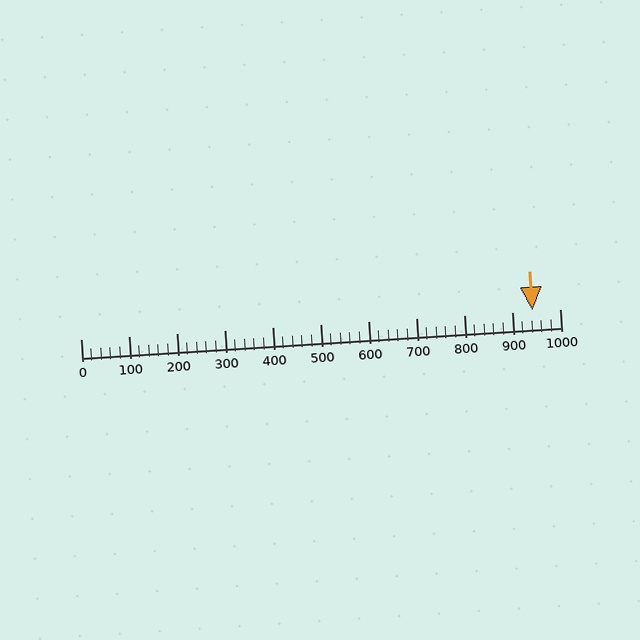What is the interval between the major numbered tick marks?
The major tick marks are spaced 100 units apart.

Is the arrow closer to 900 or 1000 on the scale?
The arrow is closer to 900.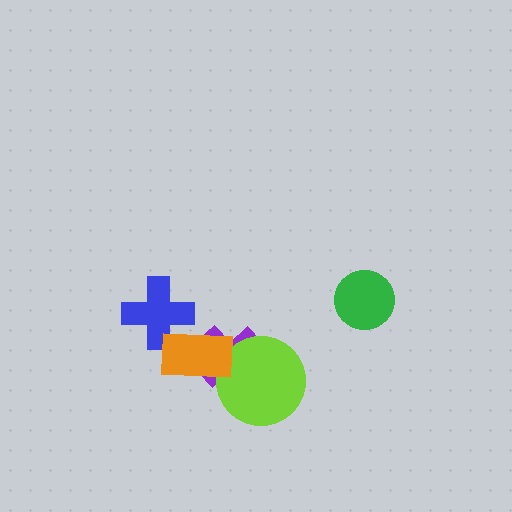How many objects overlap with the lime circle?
2 objects overlap with the lime circle.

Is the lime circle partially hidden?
Yes, it is partially covered by another shape.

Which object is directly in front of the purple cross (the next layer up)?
The lime circle is directly in front of the purple cross.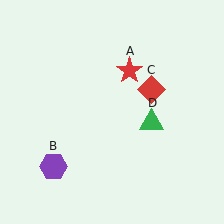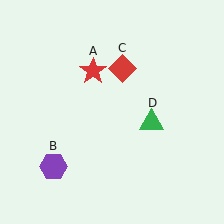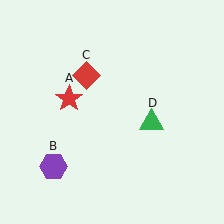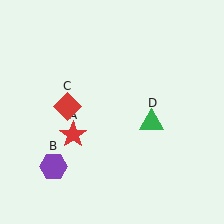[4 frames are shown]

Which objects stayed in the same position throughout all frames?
Purple hexagon (object B) and green triangle (object D) remained stationary.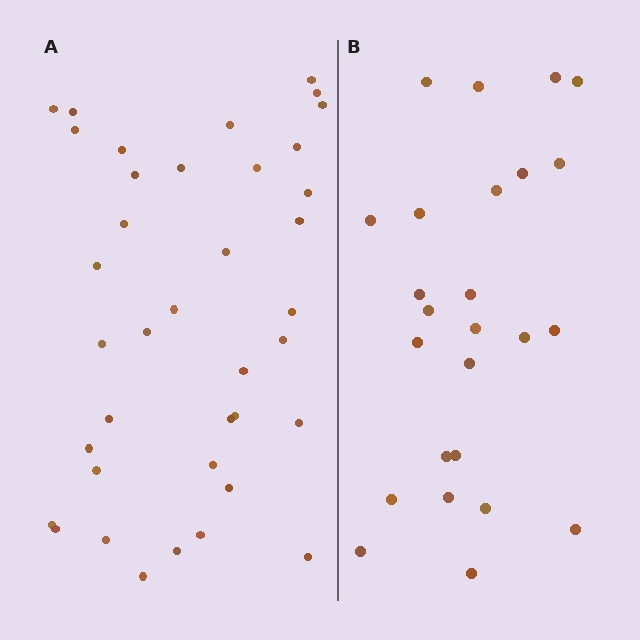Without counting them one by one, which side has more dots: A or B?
Region A (the left region) has more dots.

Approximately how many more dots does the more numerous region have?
Region A has approximately 15 more dots than region B.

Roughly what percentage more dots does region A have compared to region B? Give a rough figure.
About 50% more.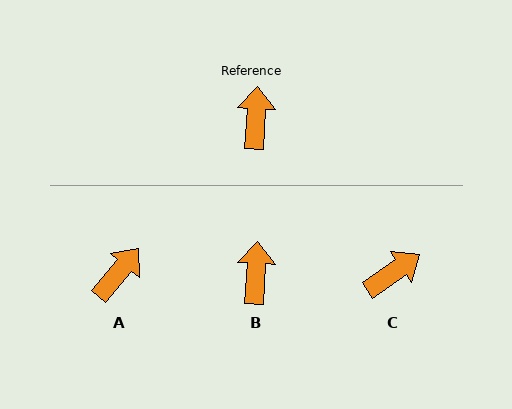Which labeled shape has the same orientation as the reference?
B.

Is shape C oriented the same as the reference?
No, it is off by about 52 degrees.